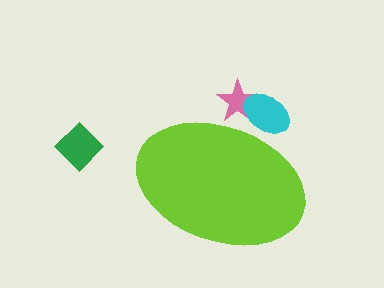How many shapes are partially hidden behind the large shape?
2 shapes are partially hidden.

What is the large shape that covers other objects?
A lime ellipse.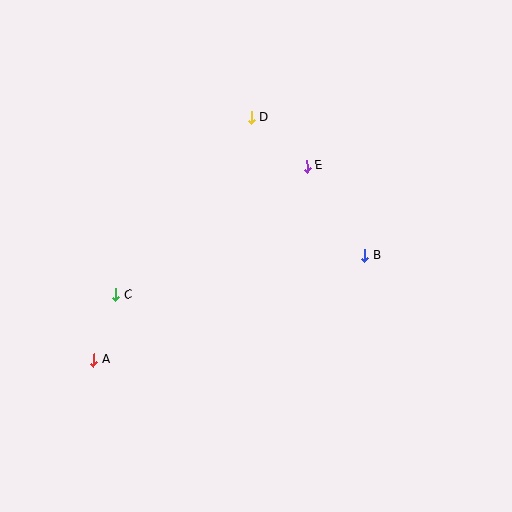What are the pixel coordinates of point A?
Point A is at (94, 360).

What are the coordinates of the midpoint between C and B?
The midpoint between C and B is at (240, 275).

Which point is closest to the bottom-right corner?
Point B is closest to the bottom-right corner.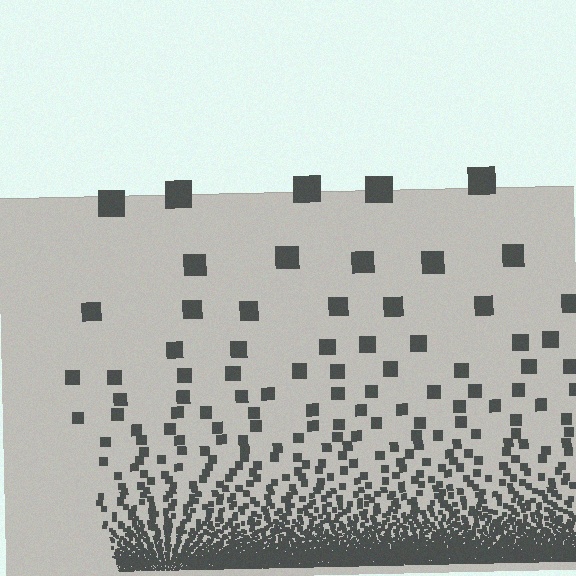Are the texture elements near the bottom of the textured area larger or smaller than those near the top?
Smaller. The gradient is inverted — elements near the bottom are smaller and denser.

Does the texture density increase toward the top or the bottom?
Density increases toward the bottom.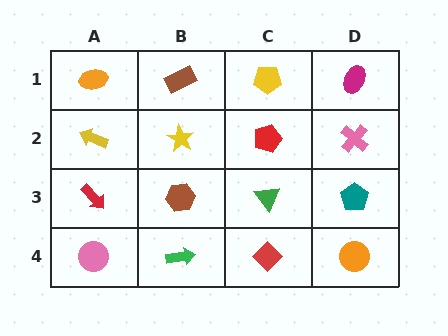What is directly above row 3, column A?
A yellow arrow.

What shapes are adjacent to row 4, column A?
A red arrow (row 3, column A), a green arrow (row 4, column B).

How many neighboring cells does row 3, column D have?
3.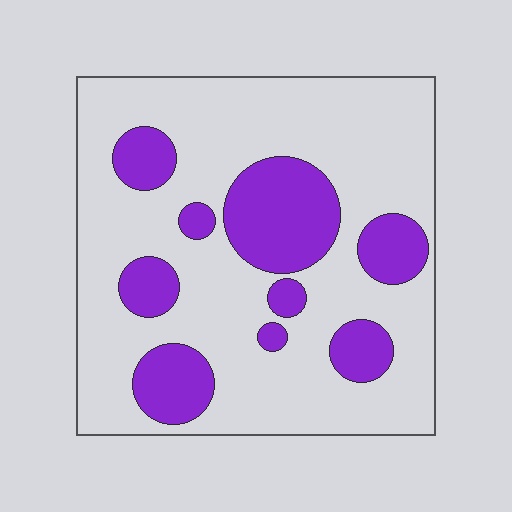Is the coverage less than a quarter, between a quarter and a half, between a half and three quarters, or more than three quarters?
Between a quarter and a half.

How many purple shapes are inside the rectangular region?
9.